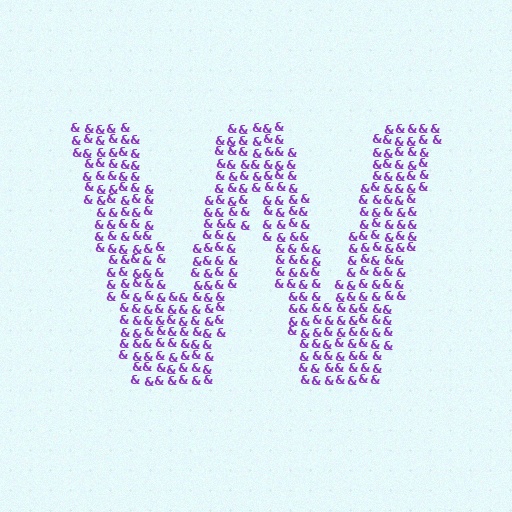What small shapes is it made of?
It is made of small ampersands.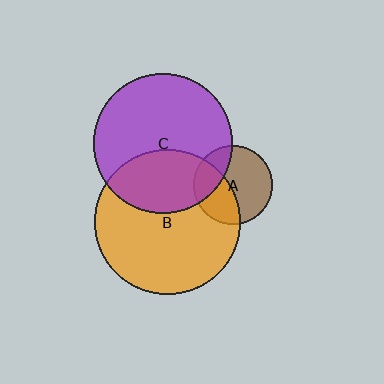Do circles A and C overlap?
Yes.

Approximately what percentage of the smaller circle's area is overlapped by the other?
Approximately 25%.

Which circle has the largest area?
Circle B (orange).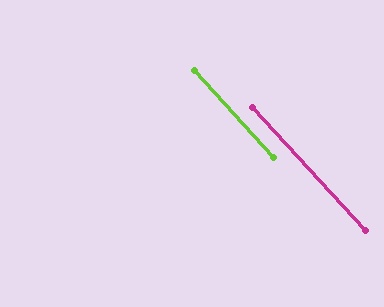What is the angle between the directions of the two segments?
Approximately 0 degrees.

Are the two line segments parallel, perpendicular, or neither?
Parallel — their directions differ by only 0.4°.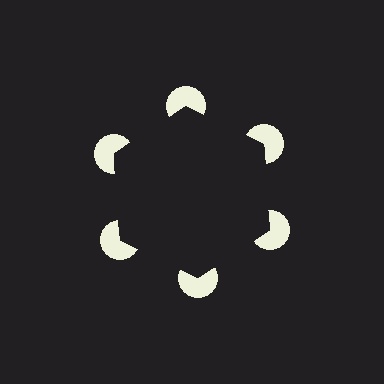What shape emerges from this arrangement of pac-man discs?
An illusory hexagon — its edges are inferred from the aligned wedge cuts in the pac-man discs, not physically drawn.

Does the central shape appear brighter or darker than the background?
It typically appears slightly darker than the background, even though no actual brightness change is drawn.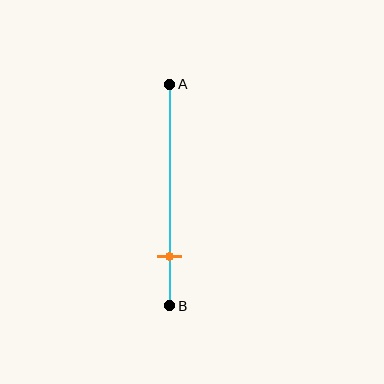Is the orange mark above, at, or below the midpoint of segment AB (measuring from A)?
The orange mark is below the midpoint of segment AB.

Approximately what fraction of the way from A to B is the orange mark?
The orange mark is approximately 80% of the way from A to B.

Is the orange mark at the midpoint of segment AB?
No, the mark is at about 80% from A, not at the 50% midpoint.